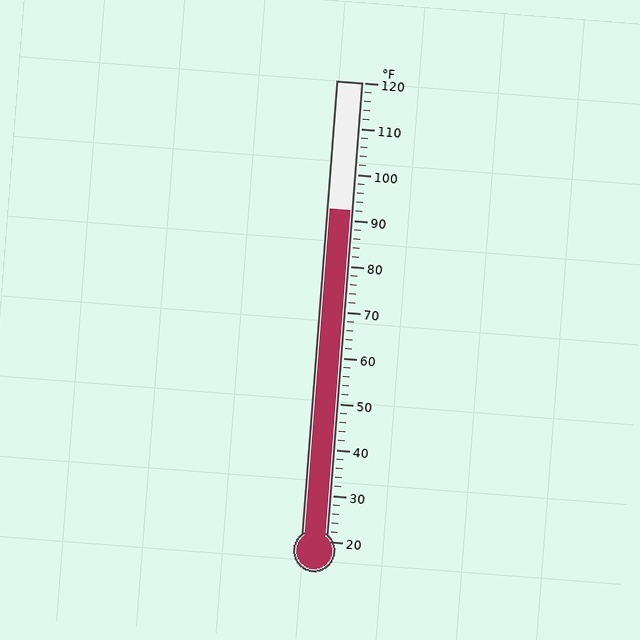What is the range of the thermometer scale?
The thermometer scale ranges from 20°F to 120°F.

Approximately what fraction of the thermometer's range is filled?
The thermometer is filled to approximately 70% of its range.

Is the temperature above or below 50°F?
The temperature is above 50°F.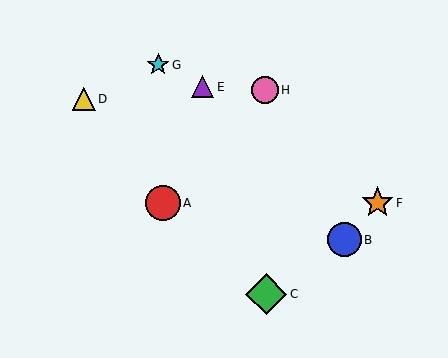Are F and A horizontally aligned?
Yes, both are at y≈203.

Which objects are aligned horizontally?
Objects A, F are aligned horizontally.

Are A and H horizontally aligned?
No, A is at y≈203 and H is at y≈90.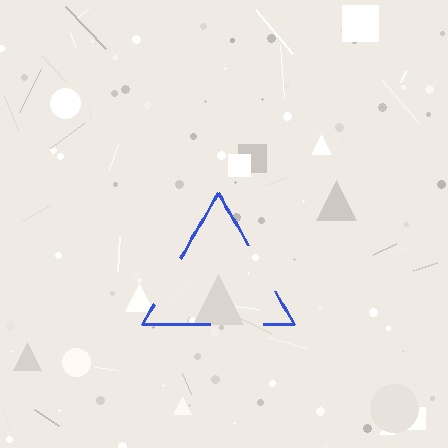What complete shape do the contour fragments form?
The contour fragments form a triangle.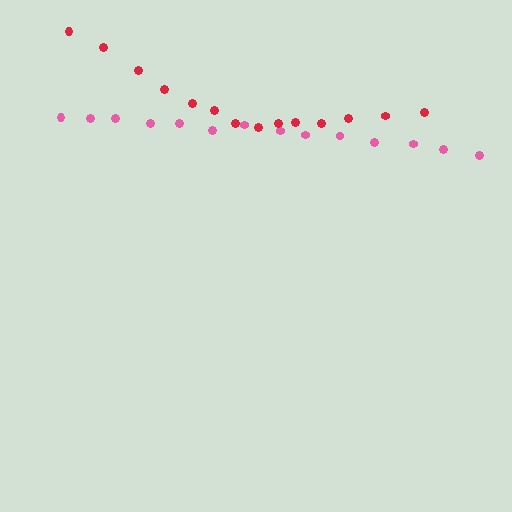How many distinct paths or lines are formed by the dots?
There are 2 distinct paths.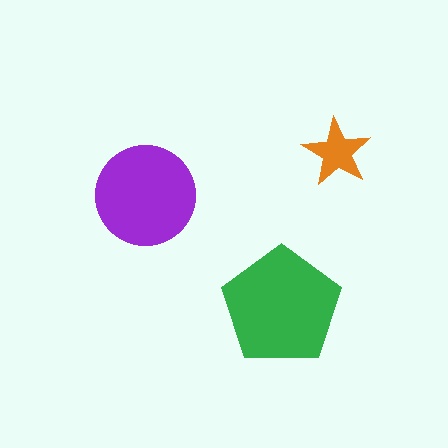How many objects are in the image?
There are 3 objects in the image.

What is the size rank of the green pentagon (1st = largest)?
1st.